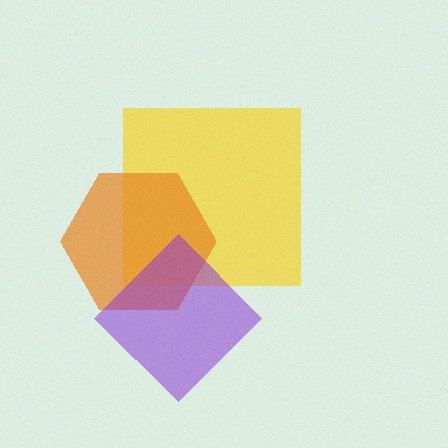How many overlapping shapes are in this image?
There are 3 overlapping shapes in the image.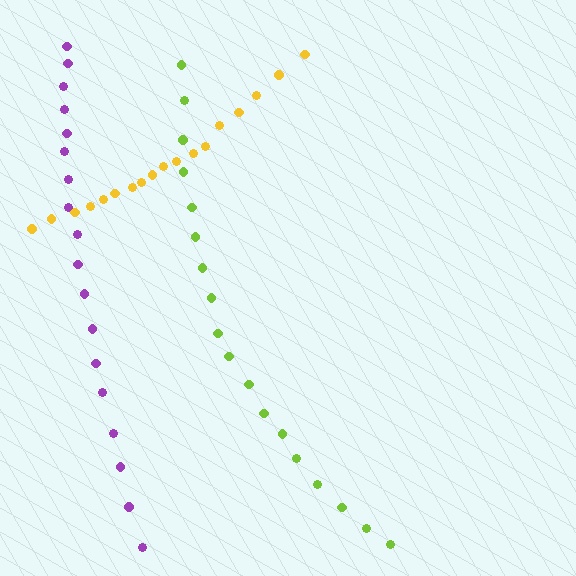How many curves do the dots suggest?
There are 3 distinct paths.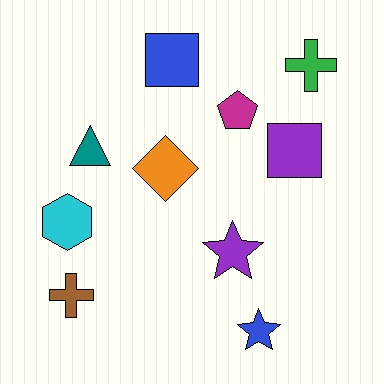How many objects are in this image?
There are 10 objects.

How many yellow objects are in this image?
There are no yellow objects.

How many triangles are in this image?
There is 1 triangle.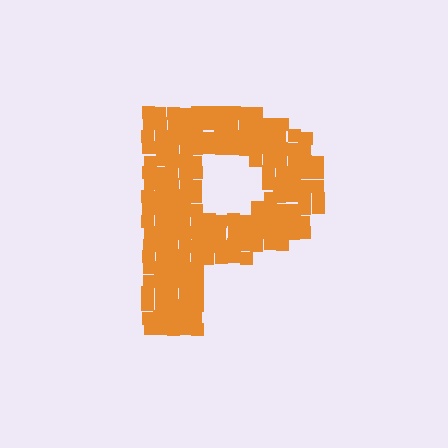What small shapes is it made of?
It is made of small squares.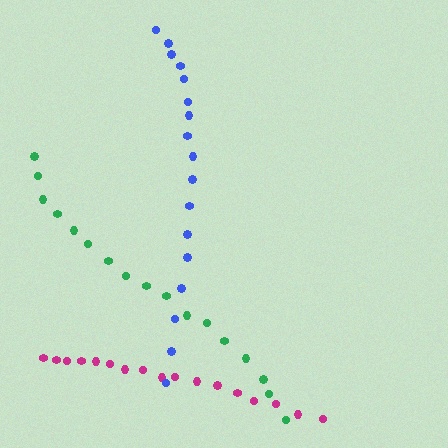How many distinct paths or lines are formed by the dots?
There are 3 distinct paths.